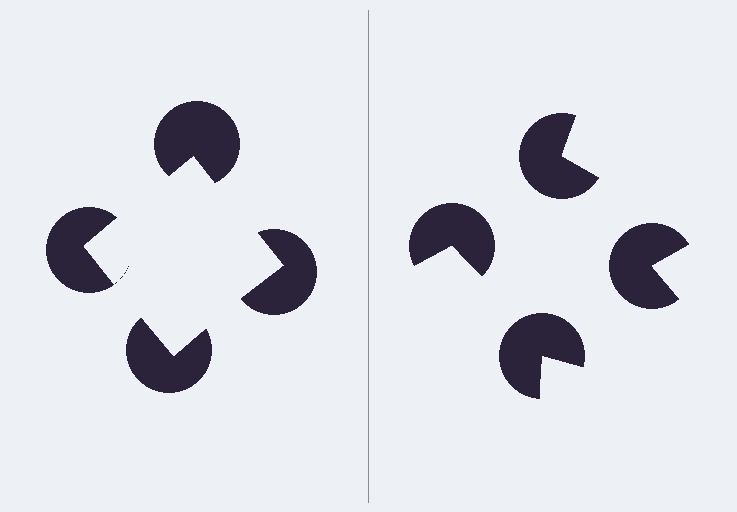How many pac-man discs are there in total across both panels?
8 — 4 on each side.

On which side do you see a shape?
An illusory square appears on the left side. On the right side the wedge cuts are rotated, so no coherent shape forms.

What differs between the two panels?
The pac-man discs are positioned identically on both sides; only the wedge orientations differ. On the left they align to a square; on the right they are misaligned.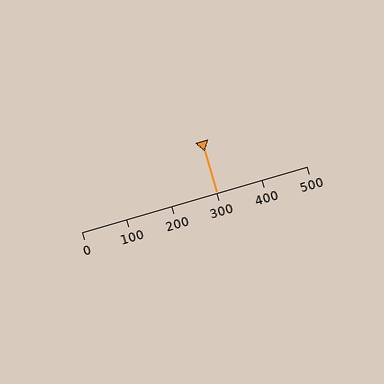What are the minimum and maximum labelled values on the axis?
The axis runs from 0 to 500.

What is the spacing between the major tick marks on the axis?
The major ticks are spaced 100 apart.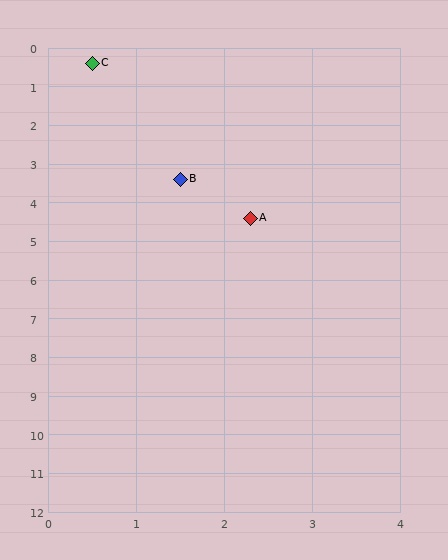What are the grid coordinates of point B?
Point B is at approximately (1.5, 3.4).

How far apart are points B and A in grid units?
Points B and A are about 1.3 grid units apart.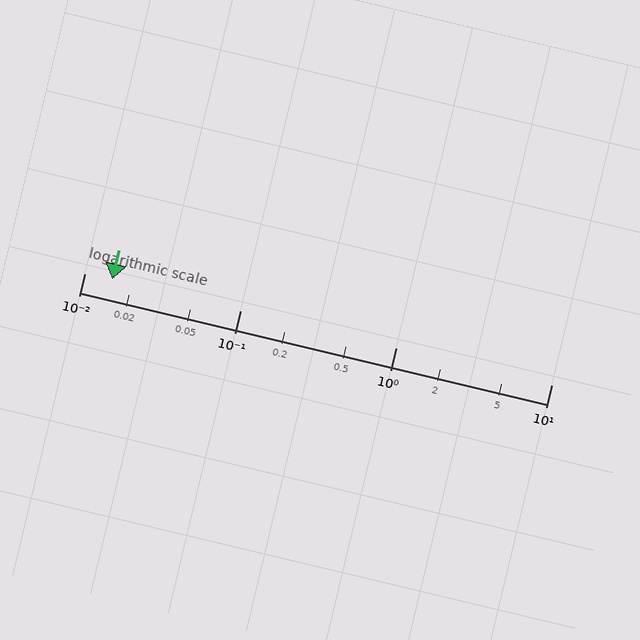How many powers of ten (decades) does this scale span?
The scale spans 3 decades, from 0.01 to 10.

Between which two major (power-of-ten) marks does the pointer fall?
The pointer is between 0.01 and 0.1.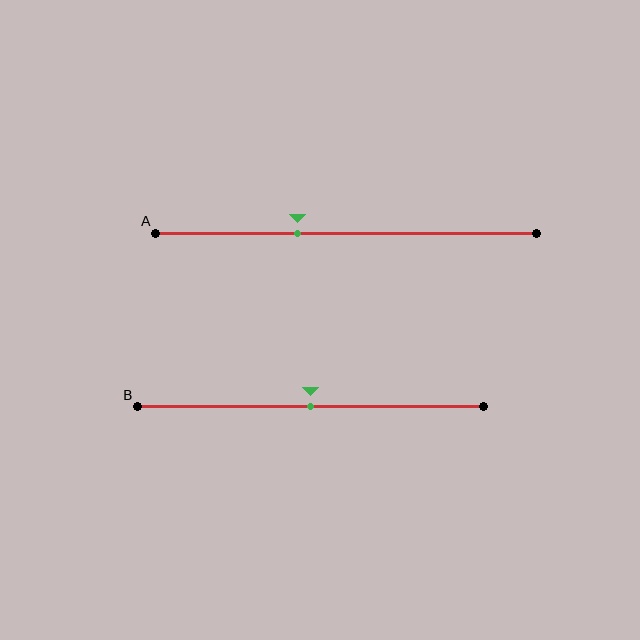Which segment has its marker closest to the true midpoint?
Segment B has its marker closest to the true midpoint.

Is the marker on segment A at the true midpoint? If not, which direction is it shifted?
No, the marker on segment A is shifted to the left by about 13% of the segment length.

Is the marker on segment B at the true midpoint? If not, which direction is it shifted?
Yes, the marker on segment B is at the true midpoint.